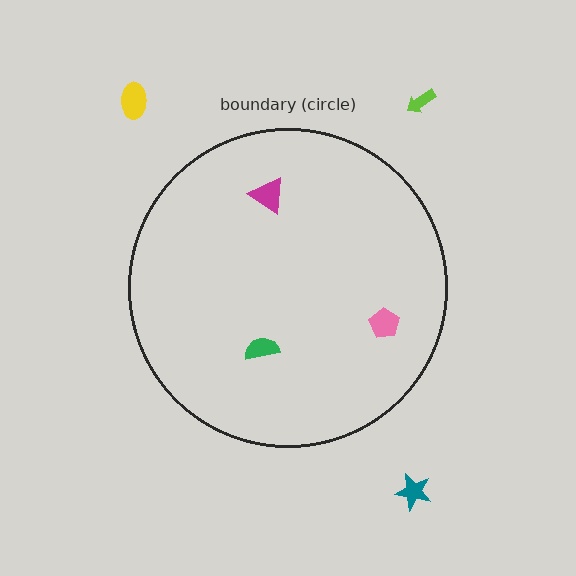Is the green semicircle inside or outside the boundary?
Inside.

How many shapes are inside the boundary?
3 inside, 3 outside.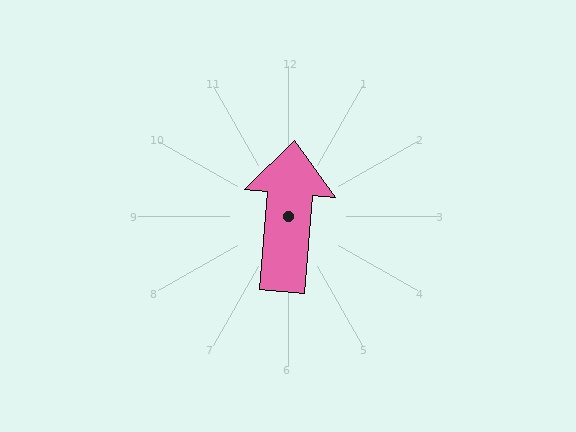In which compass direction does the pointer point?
North.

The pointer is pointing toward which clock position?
Roughly 12 o'clock.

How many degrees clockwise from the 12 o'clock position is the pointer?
Approximately 5 degrees.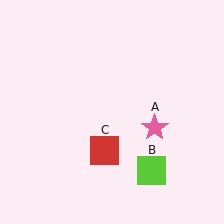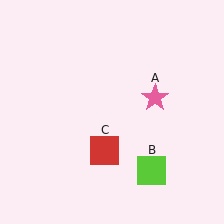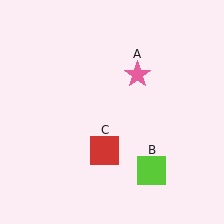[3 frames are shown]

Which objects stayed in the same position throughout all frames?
Lime square (object B) and red square (object C) remained stationary.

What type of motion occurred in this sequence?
The pink star (object A) rotated counterclockwise around the center of the scene.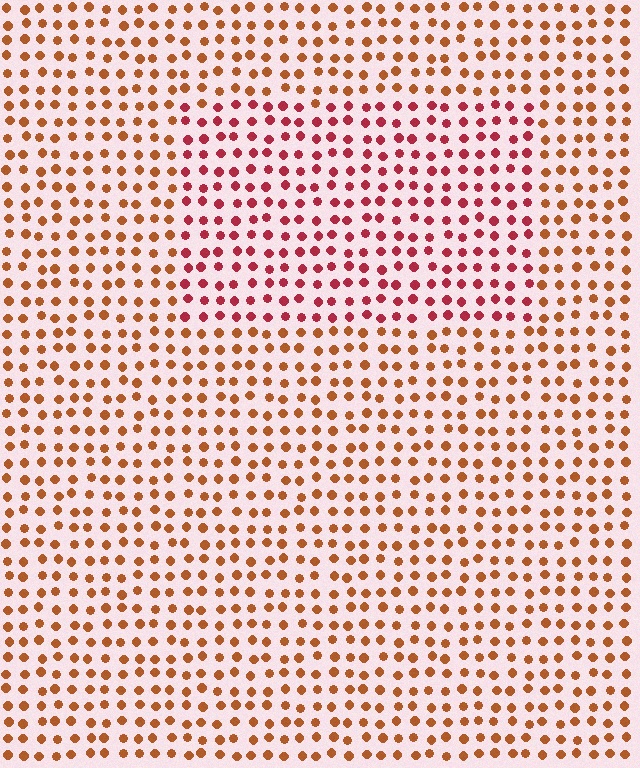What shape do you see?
I see a rectangle.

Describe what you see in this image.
The image is filled with small brown elements in a uniform arrangement. A rectangle-shaped region is visible where the elements are tinted to a slightly different hue, forming a subtle color boundary.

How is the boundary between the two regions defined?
The boundary is defined purely by a slight shift in hue (about 34 degrees). Spacing, size, and orientation are identical on both sides.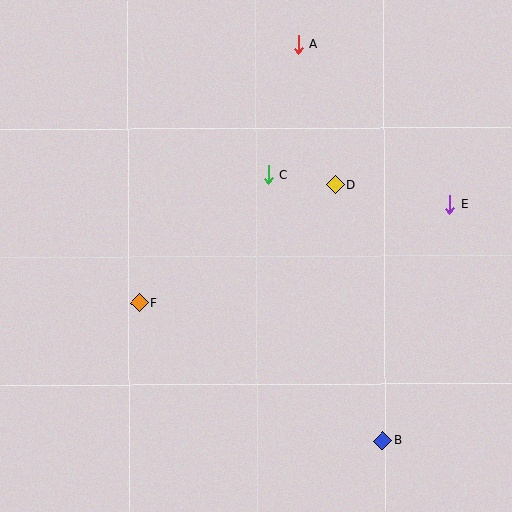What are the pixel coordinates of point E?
Point E is at (449, 205).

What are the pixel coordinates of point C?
Point C is at (268, 175).